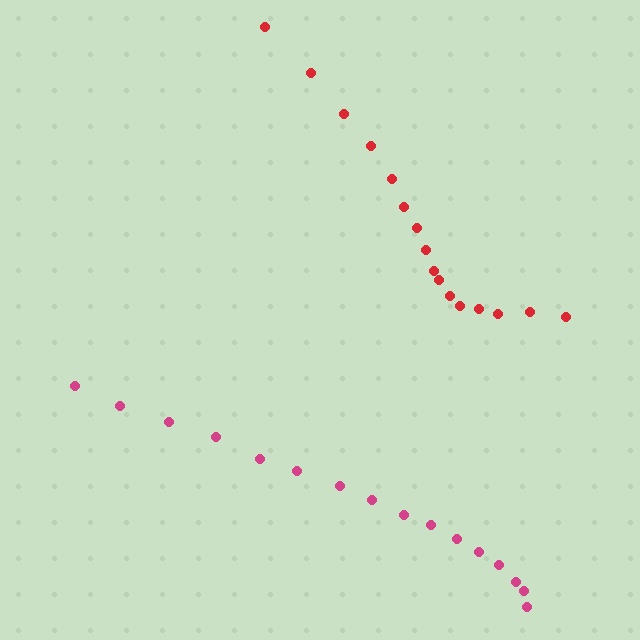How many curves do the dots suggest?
There are 2 distinct paths.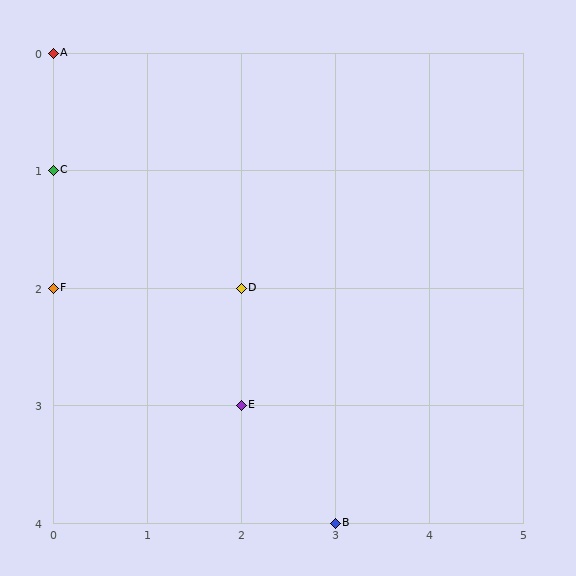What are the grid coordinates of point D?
Point D is at grid coordinates (2, 2).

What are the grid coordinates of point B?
Point B is at grid coordinates (3, 4).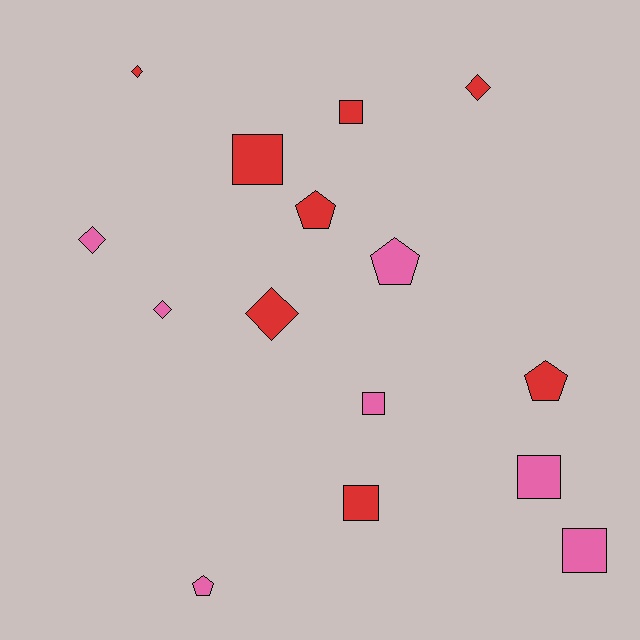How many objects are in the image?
There are 15 objects.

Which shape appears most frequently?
Square, with 6 objects.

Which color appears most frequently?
Red, with 8 objects.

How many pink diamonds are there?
There are 2 pink diamonds.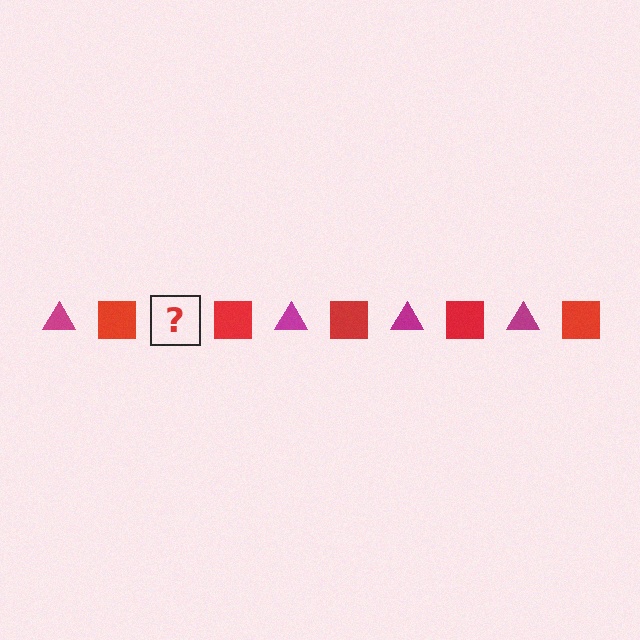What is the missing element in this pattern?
The missing element is a magenta triangle.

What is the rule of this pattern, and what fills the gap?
The rule is that the pattern alternates between magenta triangle and red square. The gap should be filled with a magenta triangle.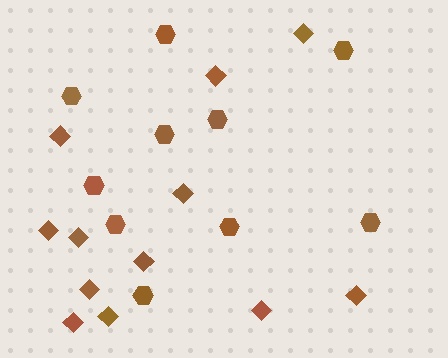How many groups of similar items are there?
There are 2 groups: one group of diamonds (12) and one group of hexagons (10).